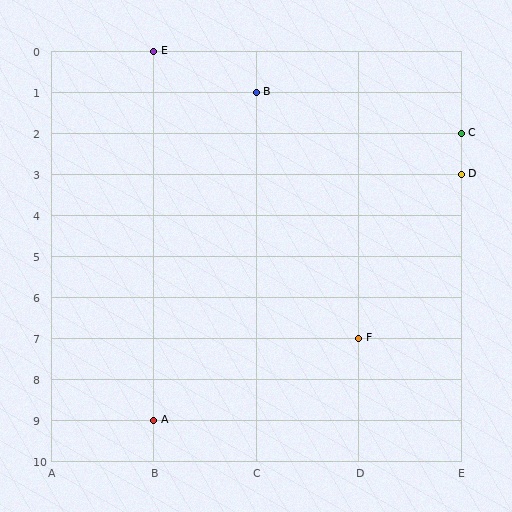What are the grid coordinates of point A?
Point A is at grid coordinates (B, 9).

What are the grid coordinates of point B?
Point B is at grid coordinates (C, 1).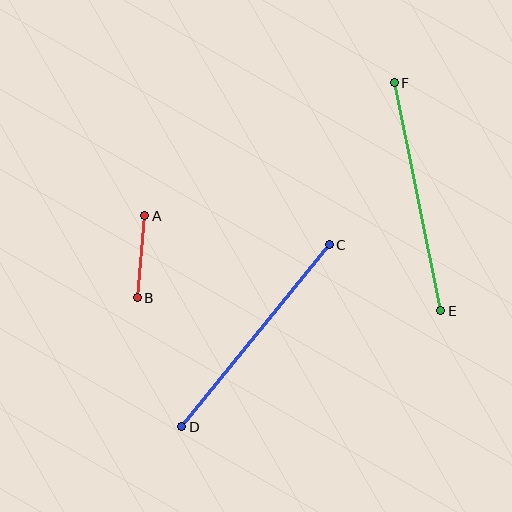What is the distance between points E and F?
The distance is approximately 233 pixels.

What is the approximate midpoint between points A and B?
The midpoint is at approximately (141, 257) pixels.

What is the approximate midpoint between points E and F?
The midpoint is at approximately (418, 197) pixels.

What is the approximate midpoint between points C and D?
The midpoint is at approximately (256, 336) pixels.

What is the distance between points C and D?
The distance is approximately 234 pixels.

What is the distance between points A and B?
The distance is approximately 82 pixels.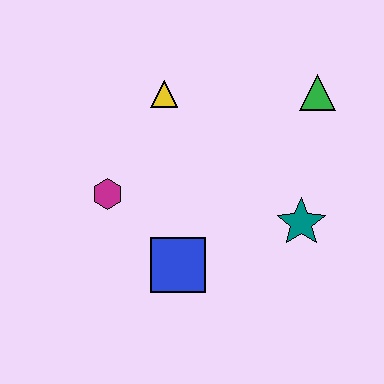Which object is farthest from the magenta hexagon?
The green triangle is farthest from the magenta hexagon.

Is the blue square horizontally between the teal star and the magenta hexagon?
Yes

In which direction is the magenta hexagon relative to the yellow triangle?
The magenta hexagon is below the yellow triangle.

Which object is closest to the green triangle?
The teal star is closest to the green triangle.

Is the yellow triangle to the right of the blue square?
No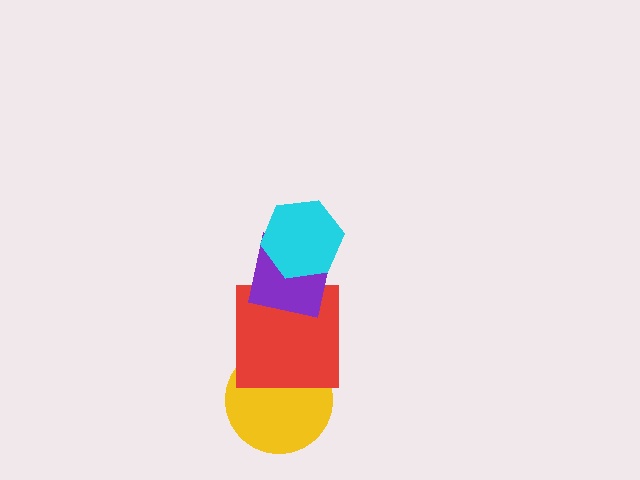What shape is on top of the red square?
The purple square is on top of the red square.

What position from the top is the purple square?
The purple square is 2nd from the top.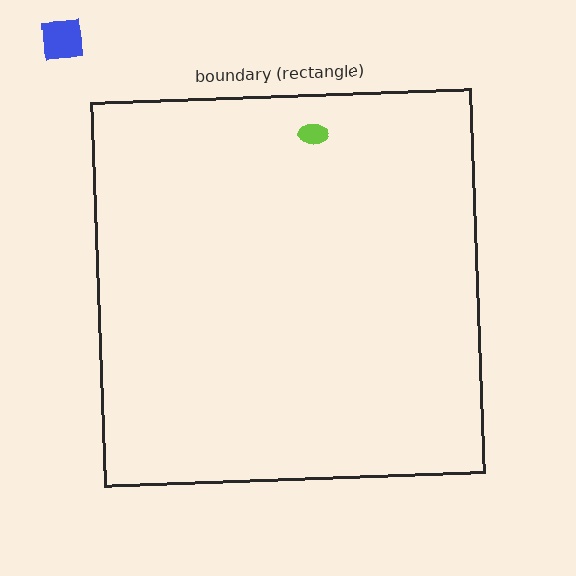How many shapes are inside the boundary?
1 inside, 1 outside.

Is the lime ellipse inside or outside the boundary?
Inside.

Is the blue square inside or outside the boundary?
Outside.